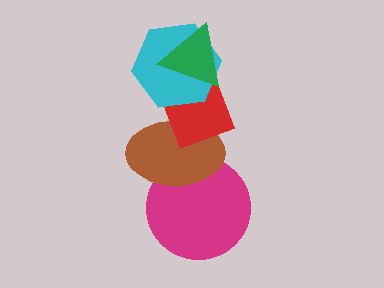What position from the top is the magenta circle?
The magenta circle is 5th from the top.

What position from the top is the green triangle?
The green triangle is 1st from the top.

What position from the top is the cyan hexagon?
The cyan hexagon is 2nd from the top.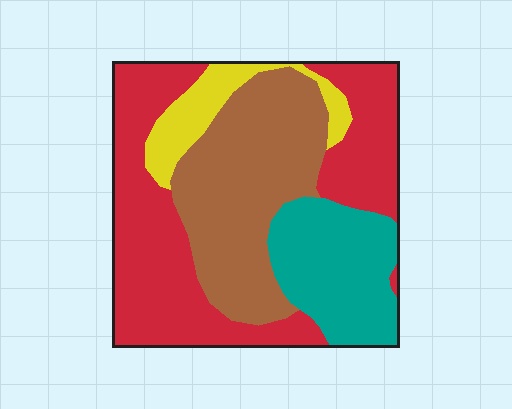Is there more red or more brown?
Red.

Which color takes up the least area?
Yellow, at roughly 10%.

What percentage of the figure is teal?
Teal takes up less than a quarter of the figure.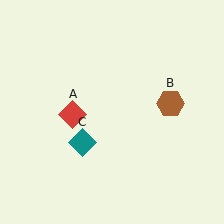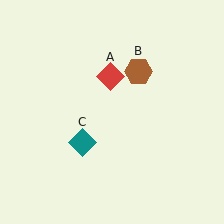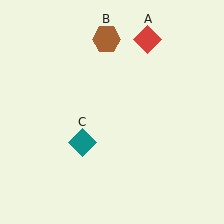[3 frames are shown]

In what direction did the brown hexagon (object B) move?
The brown hexagon (object B) moved up and to the left.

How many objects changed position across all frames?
2 objects changed position: red diamond (object A), brown hexagon (object B).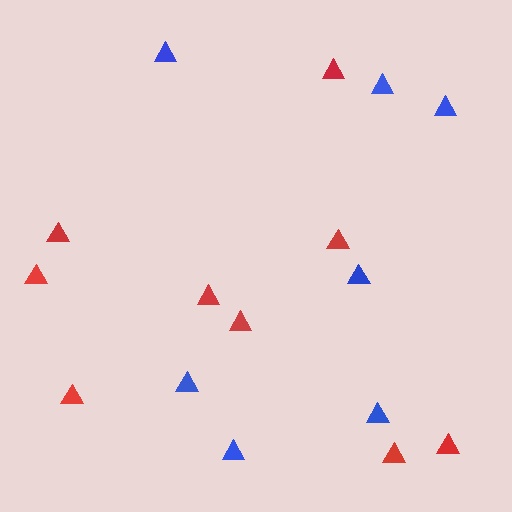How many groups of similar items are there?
There are 2 groups: one group of red triangles (9) and one group of blue triangles (7).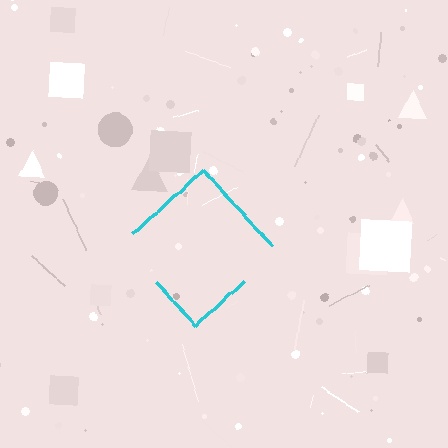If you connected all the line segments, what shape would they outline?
They would outline a diamond.